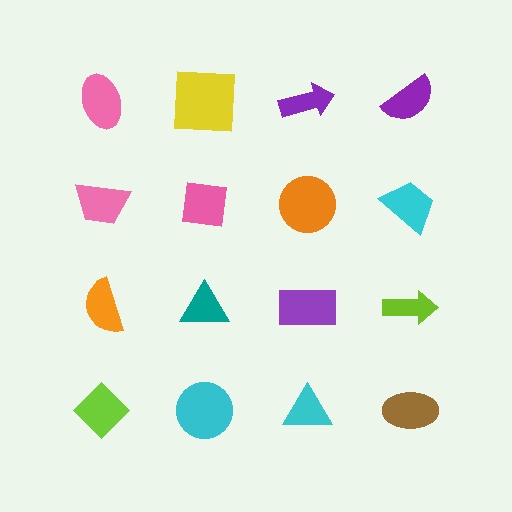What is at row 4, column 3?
A cyan triangle.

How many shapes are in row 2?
4 shapes.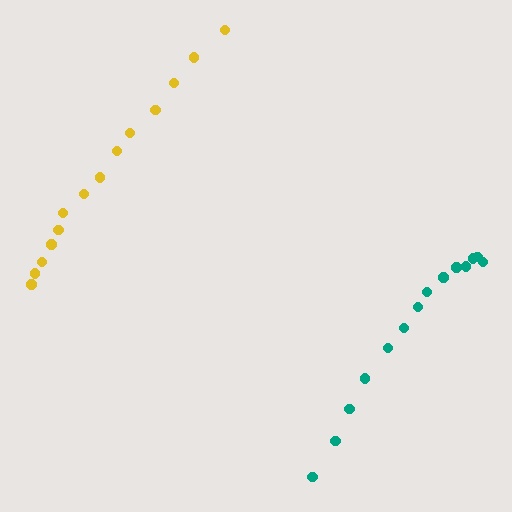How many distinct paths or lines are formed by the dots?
There are 2 distinct paths.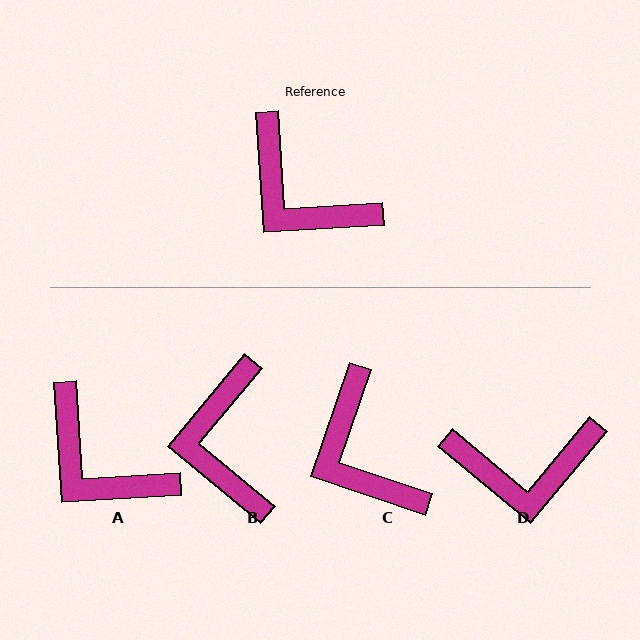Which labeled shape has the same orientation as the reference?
A.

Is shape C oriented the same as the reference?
No, it is off by about 22 degrees.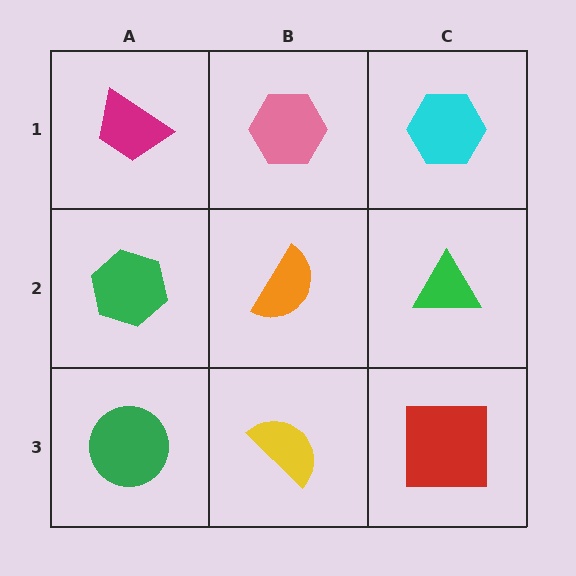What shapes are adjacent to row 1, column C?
A green triangle (row 2, column C), a pink hexagon (row 1, column B).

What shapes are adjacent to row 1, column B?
An orange semicircle (row 2, column B), a magenta trapezoid (row 1, column A), a cyan hexagon (row 1, column C).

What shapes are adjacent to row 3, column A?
A green hexagon (row 2, column A), a yellow semicircle (row 3, column B).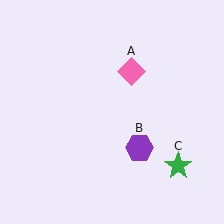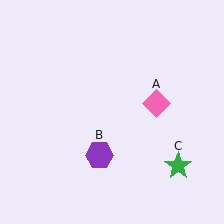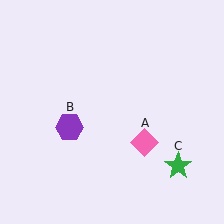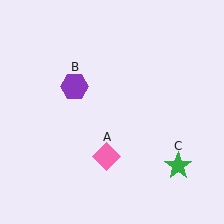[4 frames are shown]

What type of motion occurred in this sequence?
The pink diamond (object A), purple hexagon (object B) rotated clockwise around the center of the scene.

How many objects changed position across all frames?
2 objects changed position: pink diamond (object A), purple hexagon (object B).